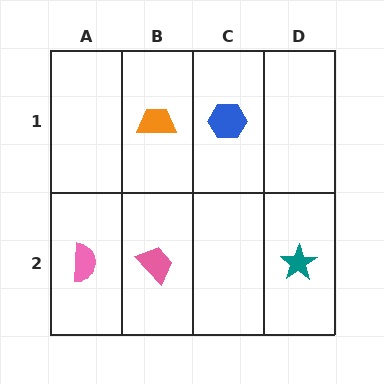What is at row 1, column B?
An orange trapezoid.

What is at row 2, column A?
A pink semicircle.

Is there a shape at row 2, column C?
No, that cell is empty.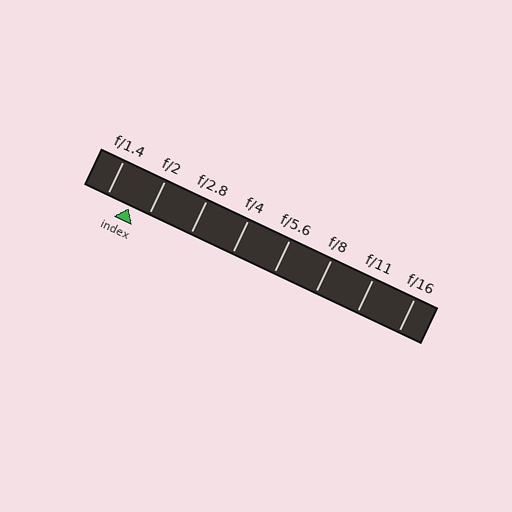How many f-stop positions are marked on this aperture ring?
There are 8 f-stop positions marked.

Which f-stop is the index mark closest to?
The index mark is closest to f/2.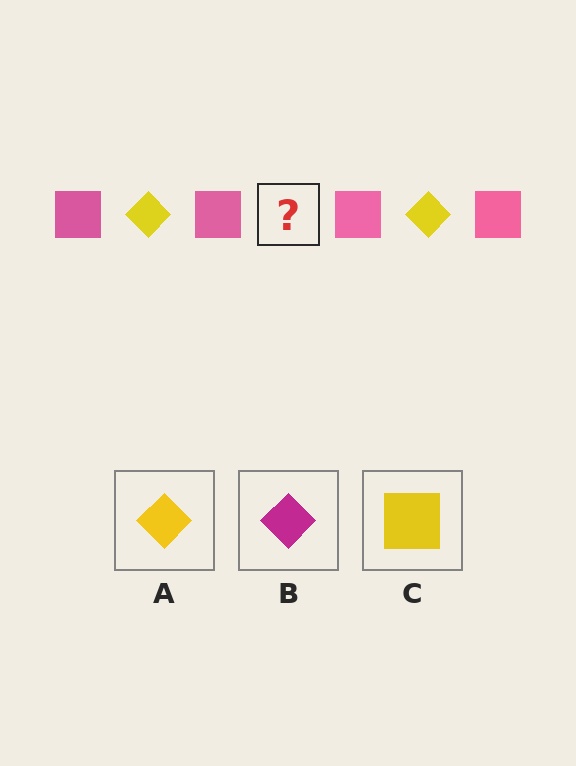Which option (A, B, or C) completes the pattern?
A.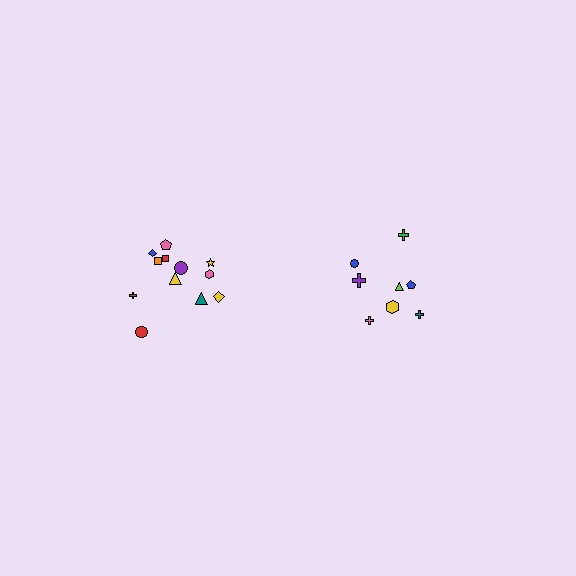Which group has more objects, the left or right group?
The left group.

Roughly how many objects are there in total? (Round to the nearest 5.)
Roughly 20 objects in total.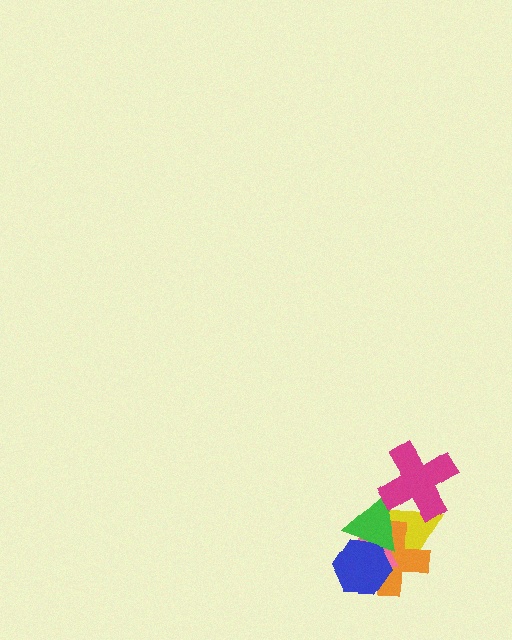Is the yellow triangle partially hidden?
Yes, it is partially covered by another shape.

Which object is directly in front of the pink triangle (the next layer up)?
The blue hexagon is directly in front of the pink triangle.